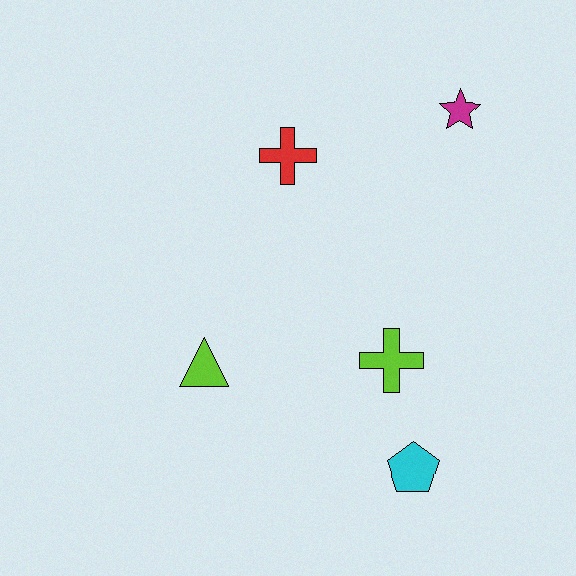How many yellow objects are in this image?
There are no yellow objects.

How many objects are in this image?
There are 5 objects.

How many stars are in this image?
There is 1 star.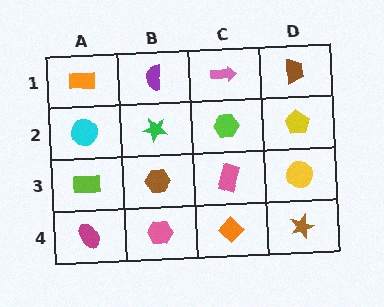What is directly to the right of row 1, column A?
A purple semicircle.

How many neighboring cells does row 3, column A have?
3.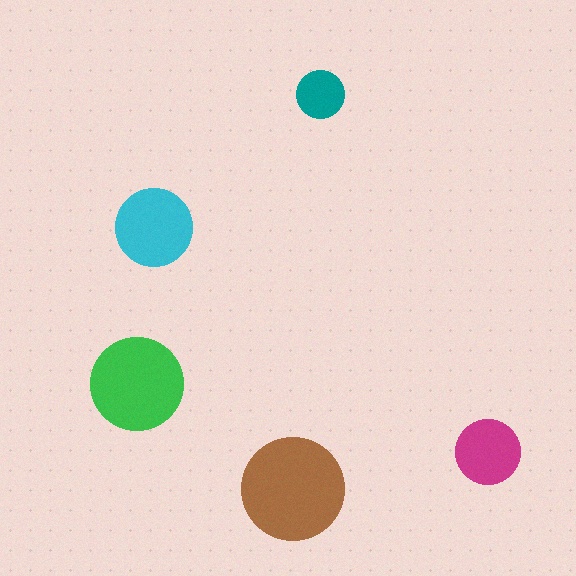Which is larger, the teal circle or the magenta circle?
The magenta one.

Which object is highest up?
The teal circle is topmost.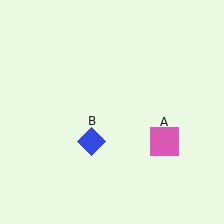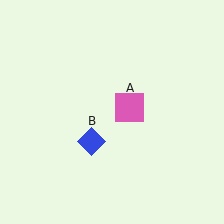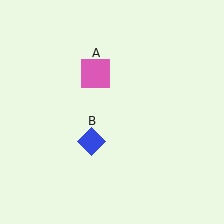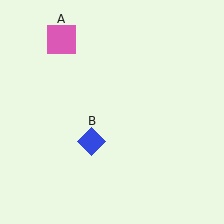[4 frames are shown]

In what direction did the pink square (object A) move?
The pink square (object A) moved up and to the left.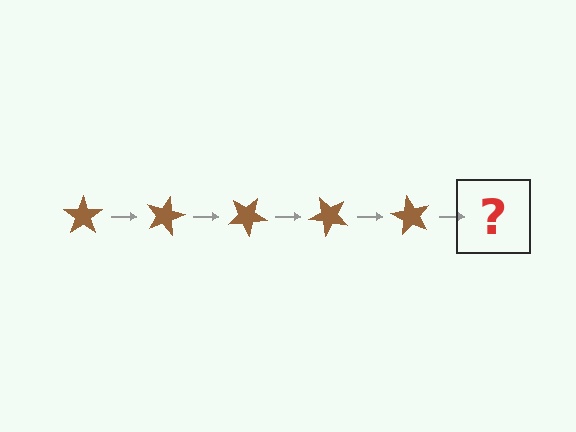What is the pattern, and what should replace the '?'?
The pattern is that the star rotates 15 degrees each step. The '?' should be a brown star rotated 75 degrees.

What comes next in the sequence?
The next element should be a brown star rotated 75 degrees.